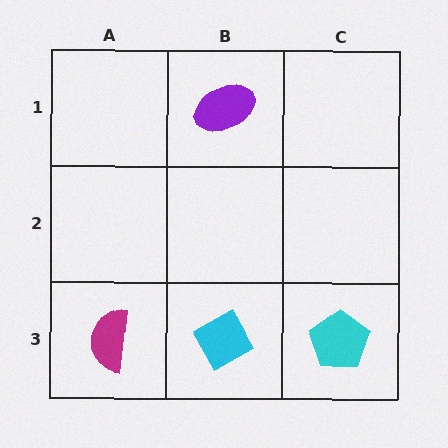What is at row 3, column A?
A magenta semicircle.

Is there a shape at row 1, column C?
No, that cell is empty.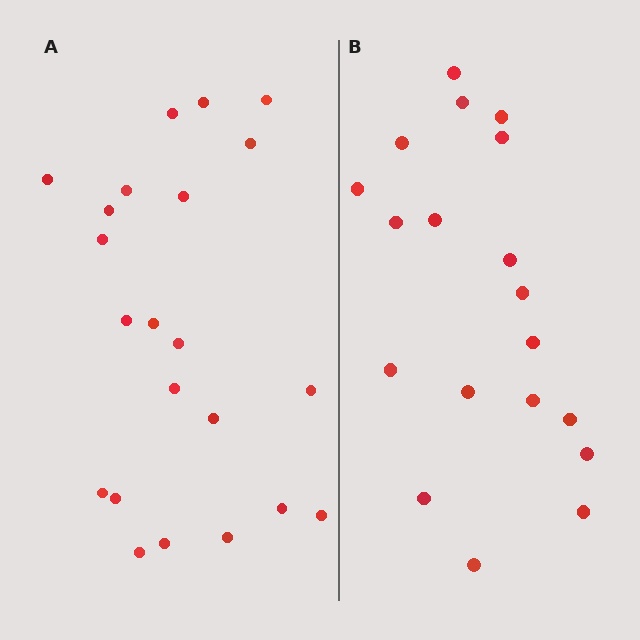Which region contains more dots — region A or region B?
Region A (the left region) has more dots.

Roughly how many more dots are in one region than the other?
Region A has just a few more — roughly 2 or 3 more dots than region B.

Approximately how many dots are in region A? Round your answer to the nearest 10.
About 20 dots. (The exact count is 22, which rounds to 20.)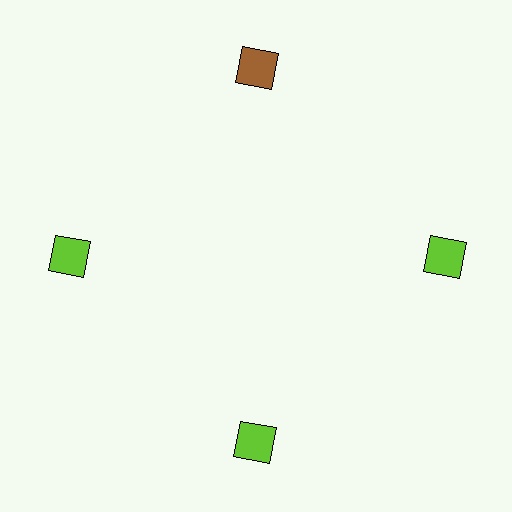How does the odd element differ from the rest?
It has a different color: brown instead of lime.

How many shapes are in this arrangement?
There are 4 shapes arranged in a ring pattern.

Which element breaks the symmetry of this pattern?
The brown square at roughly the 12 o'clock position breaks the symmetry. All other shapes are lime squares.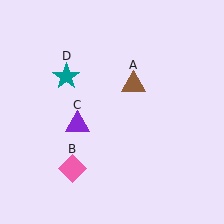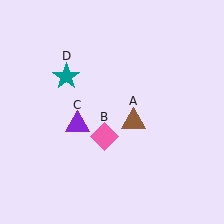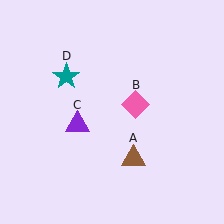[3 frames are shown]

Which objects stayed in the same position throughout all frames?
Purple triangle (object C) and teal star (object D) remained stationary.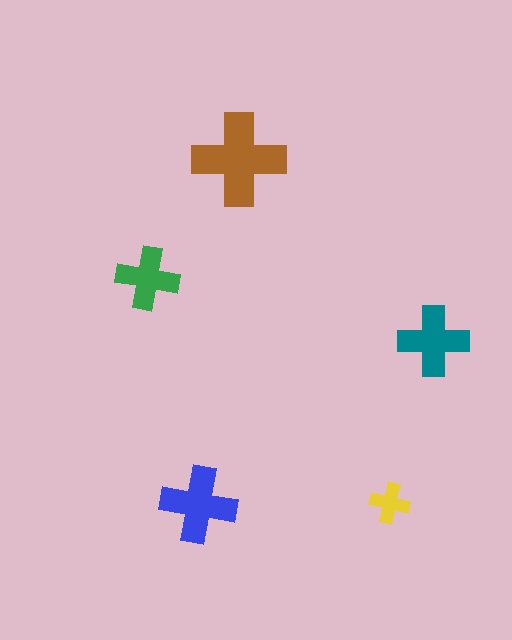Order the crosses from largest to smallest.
the brown one, the blue one, the teal one, the green one, the yellow one.